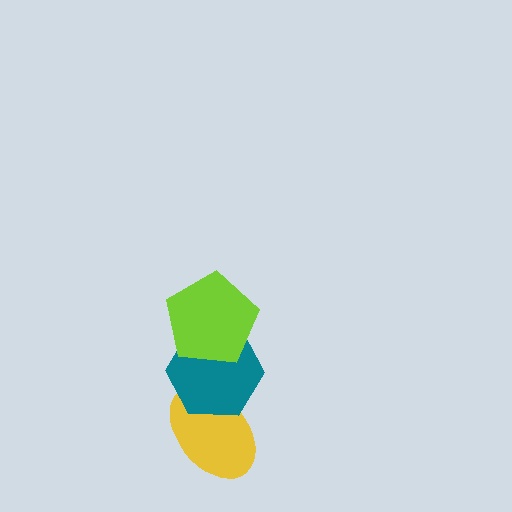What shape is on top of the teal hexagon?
The lime pentagon is on top of the teal hexagon.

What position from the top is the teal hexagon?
The teal hexagon is 2nd from the top.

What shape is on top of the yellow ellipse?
The teal hexagon is on top of the yellow ellipse.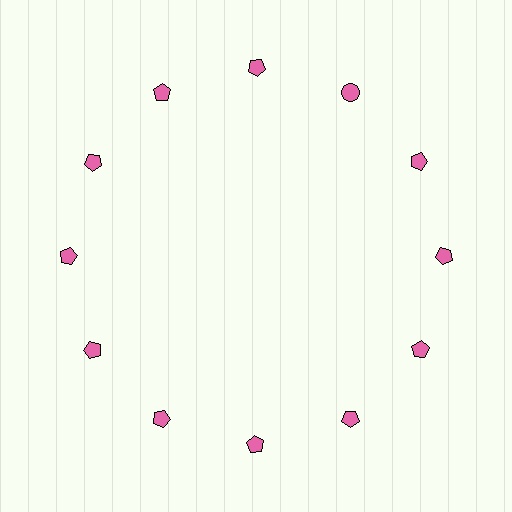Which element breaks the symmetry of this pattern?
The pink circle at roughly the 1 o'clock position breaks the symmetry. All other shapes are pink pentagons.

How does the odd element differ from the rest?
It has a different shape: circle instead of pentagon.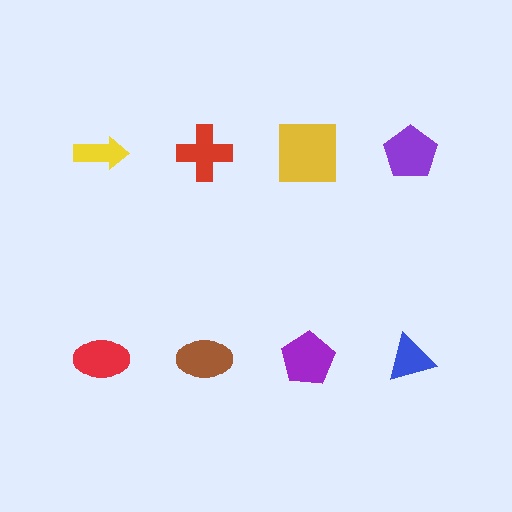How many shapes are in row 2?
4 shapes.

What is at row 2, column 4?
A blue triangle.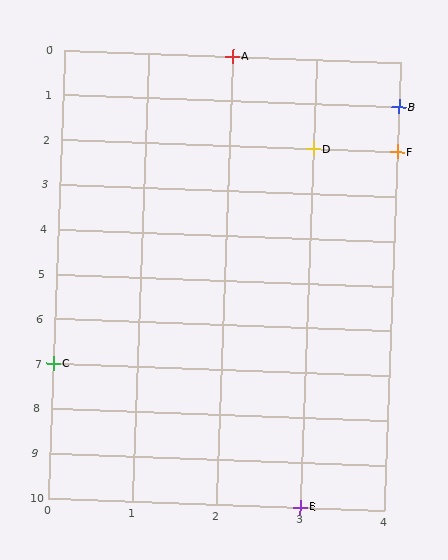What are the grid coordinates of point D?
Point D is at grid coordinates (3, 2).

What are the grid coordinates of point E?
Point E is at grid coordinates (3, 10).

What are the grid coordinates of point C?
Point C is at grid coordinates (0, 7).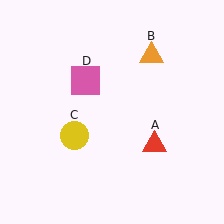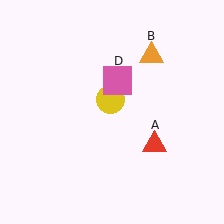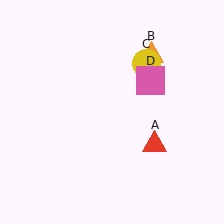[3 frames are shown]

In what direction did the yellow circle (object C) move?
The yellow circle (object C) moved up and to the right.